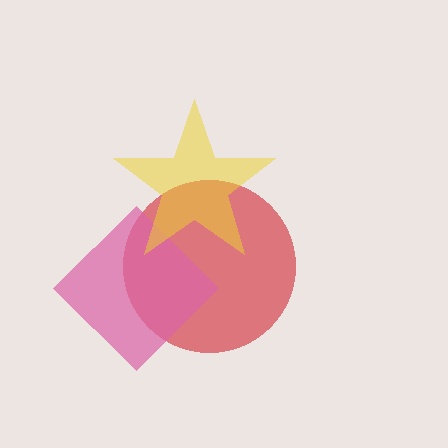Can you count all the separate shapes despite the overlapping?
Yes, there are 3 separate shapes.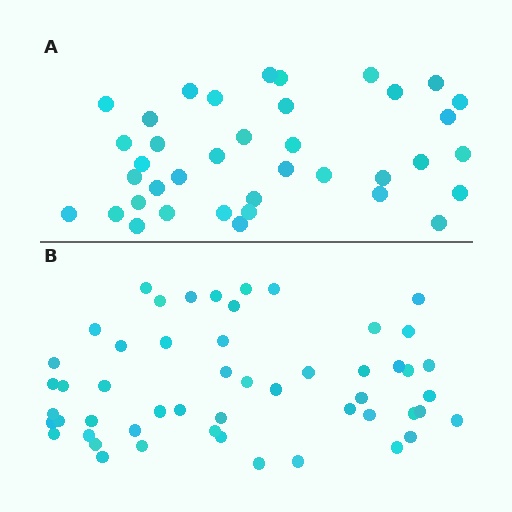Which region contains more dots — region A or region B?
Region B (the bottom region) has more dots.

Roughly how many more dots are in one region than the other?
Region B has approximately 15 more dots than region A.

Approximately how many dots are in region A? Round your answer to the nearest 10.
About 40 dots. (The exact count is 38, which rounds to 40.)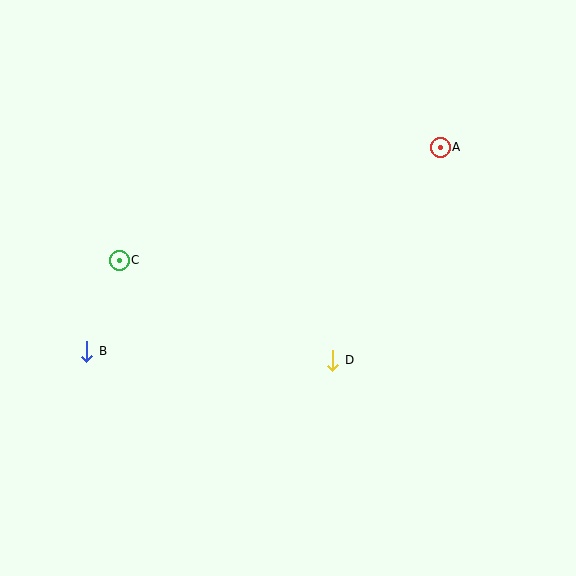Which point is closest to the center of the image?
Point D at (333, 360) is closest to the center.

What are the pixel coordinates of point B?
Point B is at (87, 351).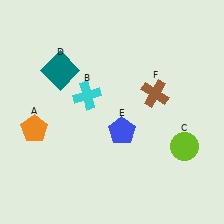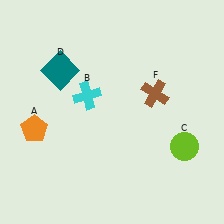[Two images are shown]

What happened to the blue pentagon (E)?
The blue pentagon (E) was removed in Image 2. It was in the bottom-right area of Image 1.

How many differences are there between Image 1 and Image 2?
There is 1 difference between the two images.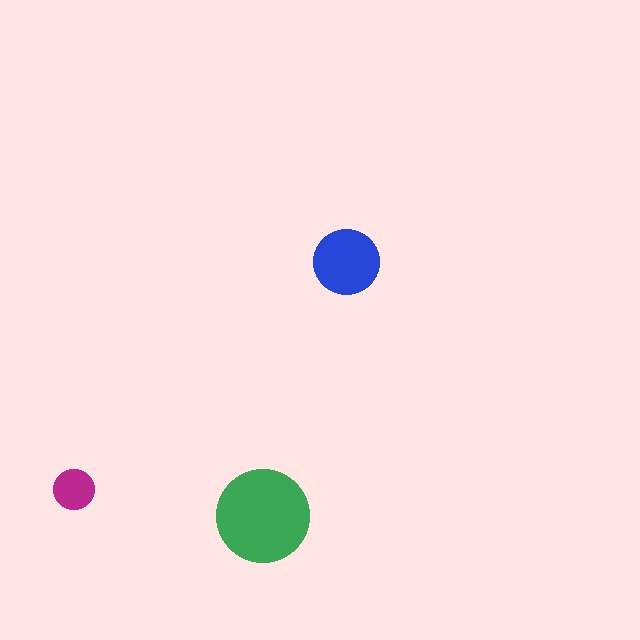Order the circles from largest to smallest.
the green one, the blue one, the magenta one.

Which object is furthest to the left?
The magenta circle is leftmost.